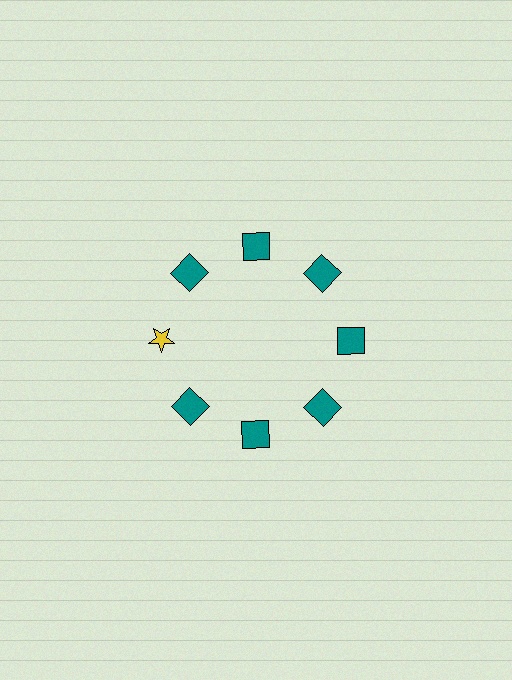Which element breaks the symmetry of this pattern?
The yellow star at roughly the 9 o'clock position breaks the symmetry. All other shapes are teal squares.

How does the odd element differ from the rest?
It differs in both color (yellow instead of teal) and shape (star instead of square).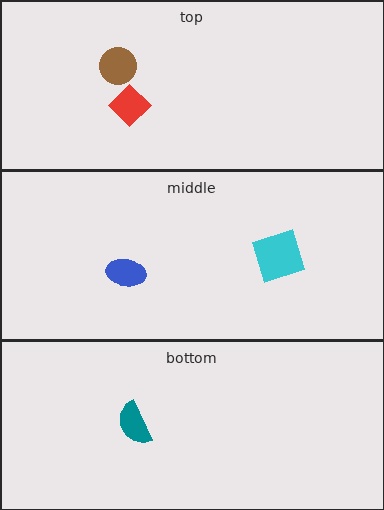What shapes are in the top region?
The red diamond, the brown circle.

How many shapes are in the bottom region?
1.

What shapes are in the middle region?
The cyan square, the blue ellipse.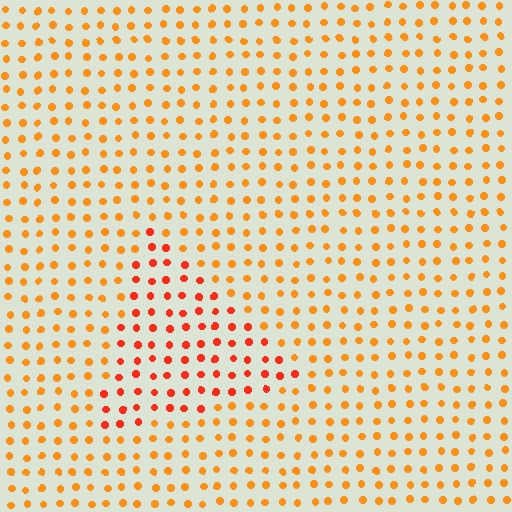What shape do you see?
I see a triangle.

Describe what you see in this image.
The image is filled with small orange elements in a uniform arrangement. A triangle-shaped region is visible where the elements are tinted to a slightly different hue, forming a subtle color boundary.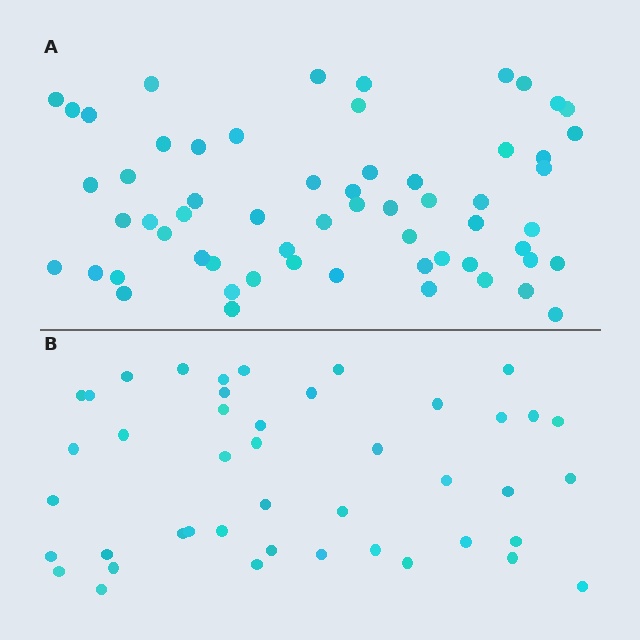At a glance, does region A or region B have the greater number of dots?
Region A (the top region) has more dots.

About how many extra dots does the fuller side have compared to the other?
Region A has approximately 15 more dots than region B.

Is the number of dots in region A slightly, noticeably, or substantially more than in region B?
Region A has noticeably more, but not dramatically so. The ratio is roughly 1.4 to 1.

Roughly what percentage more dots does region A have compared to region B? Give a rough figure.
About 35% more.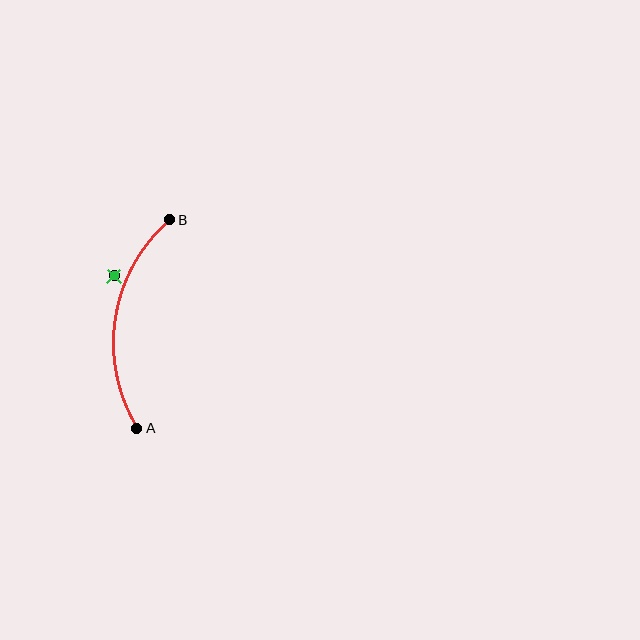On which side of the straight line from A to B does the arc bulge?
The arc bulges to the left of the straight line connecting A and B.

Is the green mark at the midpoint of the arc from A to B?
No — the green mark does not lie on the arc at all. It sits slightly outside the curve.